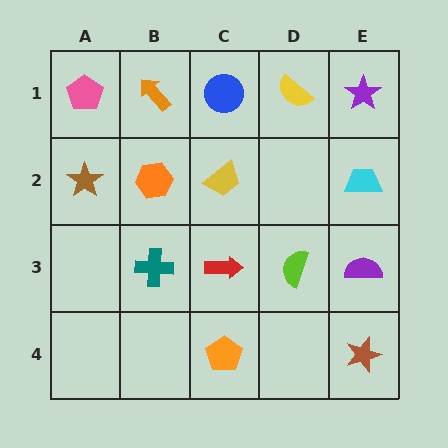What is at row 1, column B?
An orange arrow.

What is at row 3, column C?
A red arrow.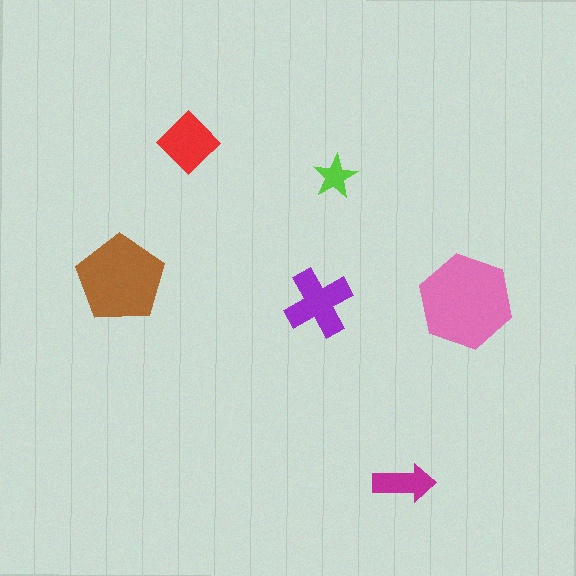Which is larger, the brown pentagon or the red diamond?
The brown pentagon.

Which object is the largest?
The pink hexagon.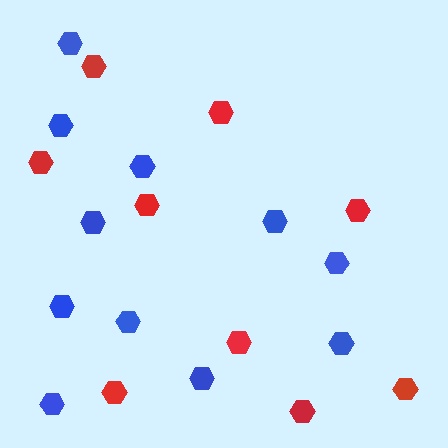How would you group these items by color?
There are 2 groups: one group of blue hexagons (11) and one group of red hexagons (9).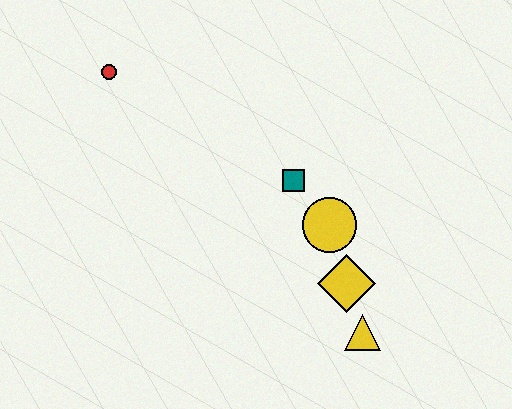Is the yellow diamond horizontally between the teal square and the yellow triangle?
Yes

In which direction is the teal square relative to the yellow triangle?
The teal square is above the yellow triangle.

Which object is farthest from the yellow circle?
The red circle is farthest from the yellow circle.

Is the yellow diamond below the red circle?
Yes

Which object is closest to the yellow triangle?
The yellow diamond is closest to the yellow triangle.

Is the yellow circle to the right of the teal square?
Yes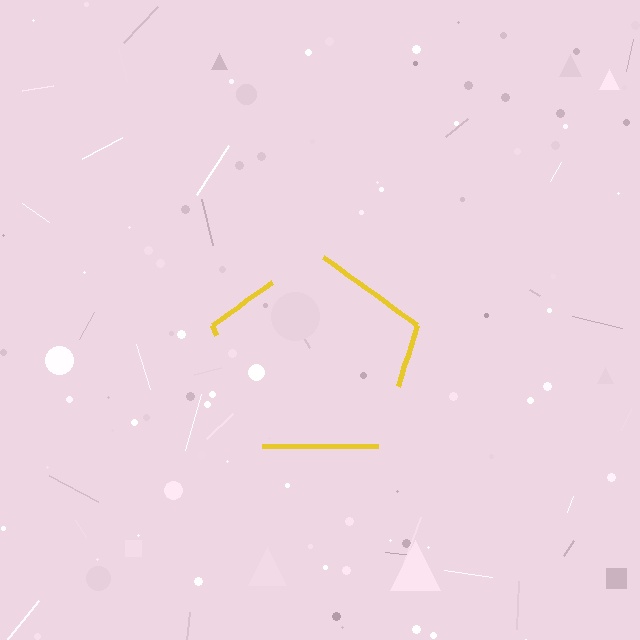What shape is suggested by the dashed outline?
The dashed outline suggests a pentagon.